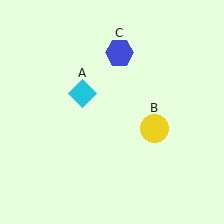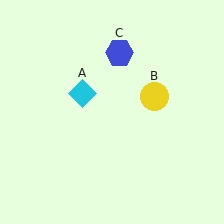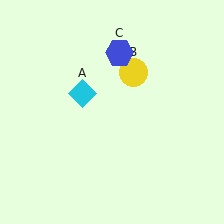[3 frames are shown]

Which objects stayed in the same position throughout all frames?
Cyan diamond (object A) and blue hexagon (object C) remained stationary.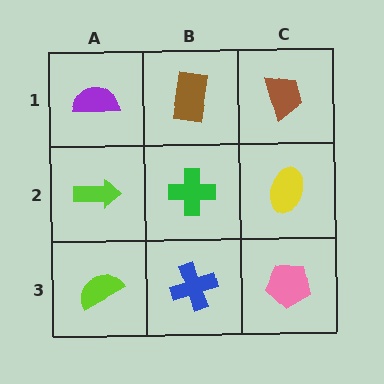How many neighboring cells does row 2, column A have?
3.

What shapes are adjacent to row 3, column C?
A yellow ellipse (row 2, column C), a blue cross (row 3, column B).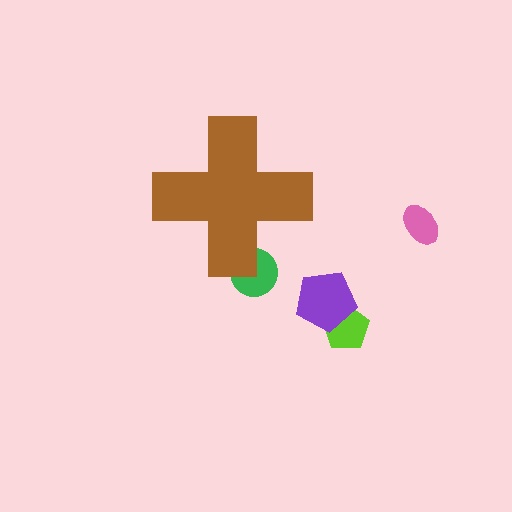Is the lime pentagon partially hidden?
No, the lime pentagon is fully visible.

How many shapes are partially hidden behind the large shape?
1 shape is partially hidden.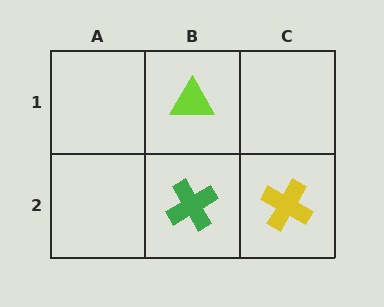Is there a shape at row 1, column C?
No, that cell is empty.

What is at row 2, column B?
A green cross.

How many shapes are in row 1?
1 shape.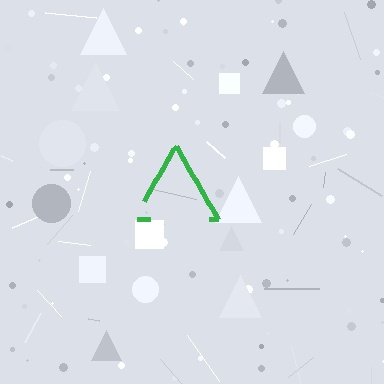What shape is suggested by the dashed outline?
The dashed outline suggests a triangle.